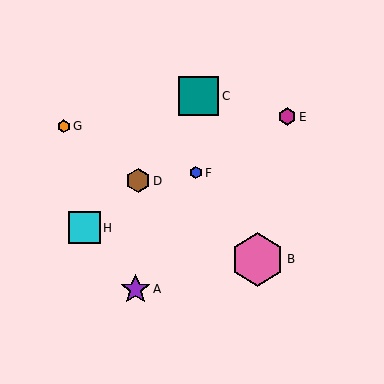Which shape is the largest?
The pink hexagon (labeled B) is the largest.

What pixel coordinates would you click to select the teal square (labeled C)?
Click at (199, 96) to select the teal square C.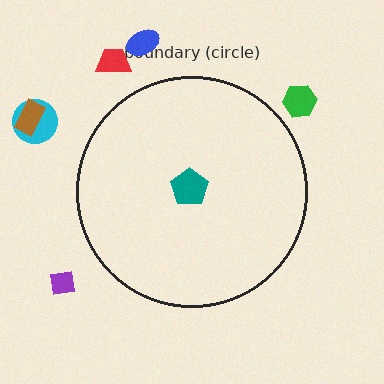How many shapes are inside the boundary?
1 inside, 6 outside.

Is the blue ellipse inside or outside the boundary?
Outside.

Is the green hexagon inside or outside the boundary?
Outside.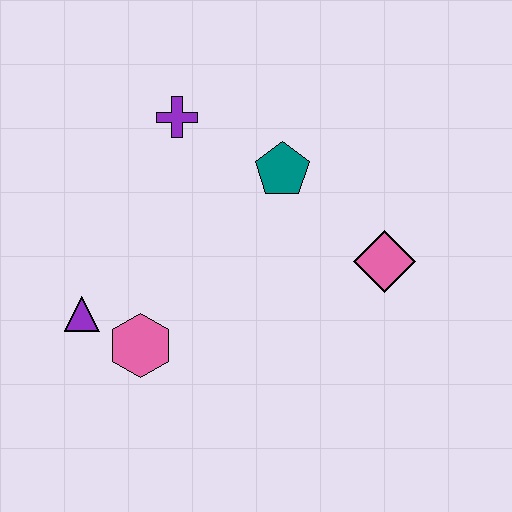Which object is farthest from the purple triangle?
The pink diamond is farthest from the purple triangle.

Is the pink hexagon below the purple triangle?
Yes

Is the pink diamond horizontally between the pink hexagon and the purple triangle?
No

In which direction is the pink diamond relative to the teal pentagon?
The pink diamond is to the right of the teal pentagon.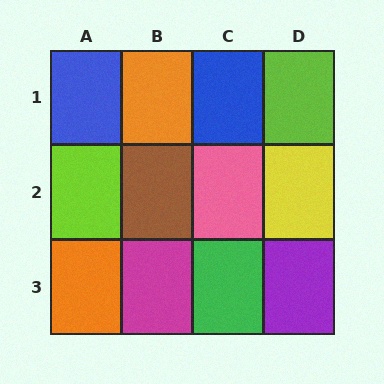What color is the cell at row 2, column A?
Lime.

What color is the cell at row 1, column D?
Lime.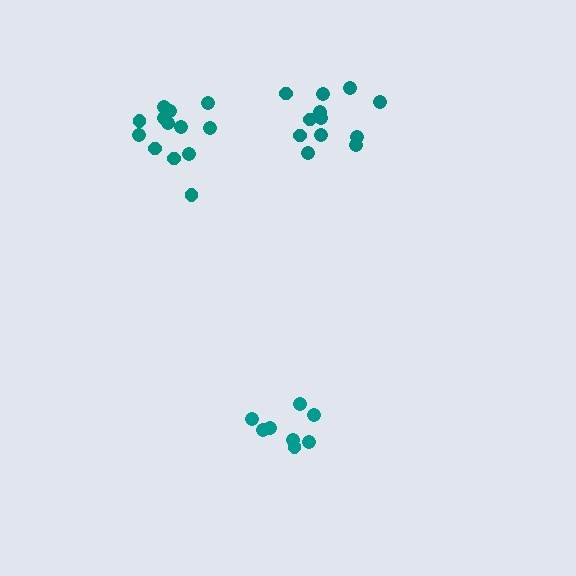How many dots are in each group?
Group 1: 8 dots, Group 2: 13 dots, Group 3: 12 dots (33 total).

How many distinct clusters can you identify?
There are 3 distinct clusters.